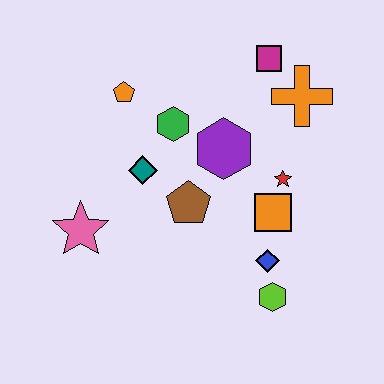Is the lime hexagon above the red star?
No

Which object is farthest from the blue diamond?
The orange pentagon is farthest from the blue diamond.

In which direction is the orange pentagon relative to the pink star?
The orange pentagon is above the pink star.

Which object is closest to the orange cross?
The magenta square is closest to the orange cross.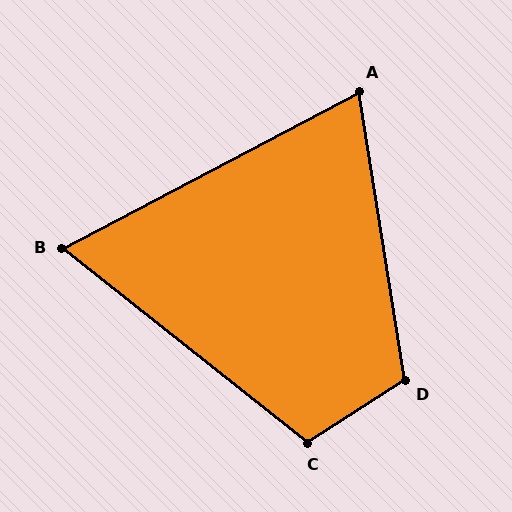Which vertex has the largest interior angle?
D, at approximately 114 degrees.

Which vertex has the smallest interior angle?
B, at approximately 66 degrees.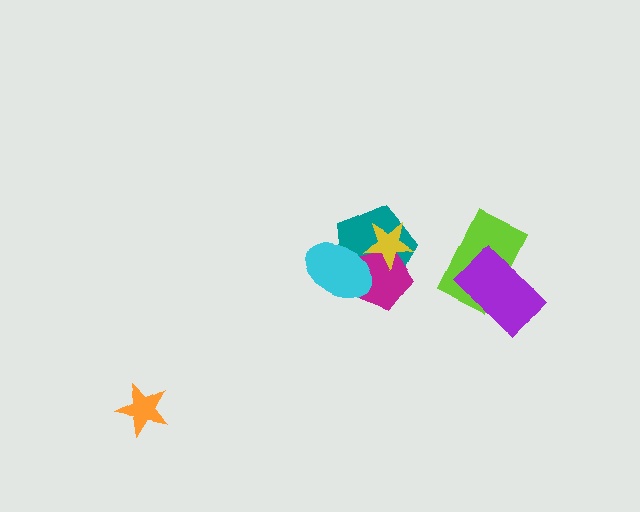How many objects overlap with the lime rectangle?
1 object overlaps with the lime rectangle.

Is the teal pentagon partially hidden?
Yes, it is partially covered by another shape.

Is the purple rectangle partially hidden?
No, no other shape covers it.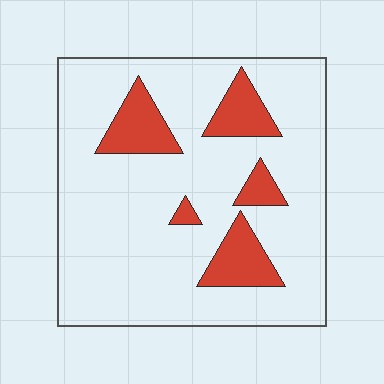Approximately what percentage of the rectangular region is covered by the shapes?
Approximately 15%.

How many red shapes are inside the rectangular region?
5.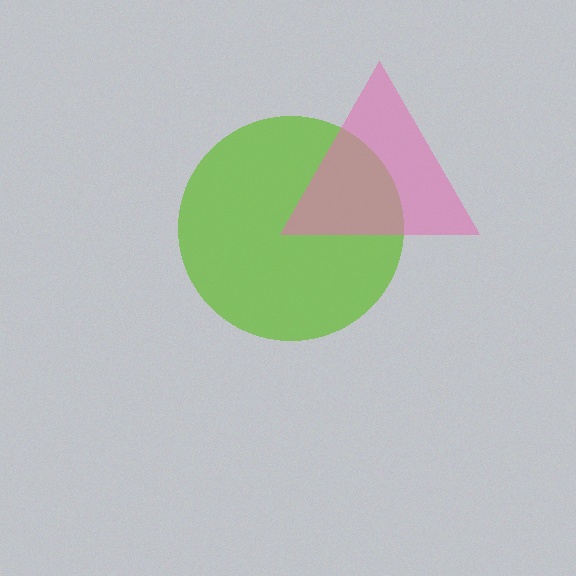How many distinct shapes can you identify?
There are 2 distinct shapes: a lime circle, a pink triangle.